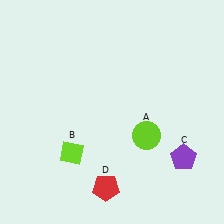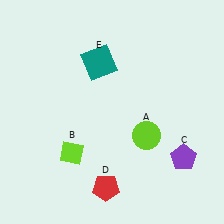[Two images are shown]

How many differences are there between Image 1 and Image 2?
There is 1 difference between the two images.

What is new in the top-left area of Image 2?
A teal square (E) was added in the top-left area of Image 2.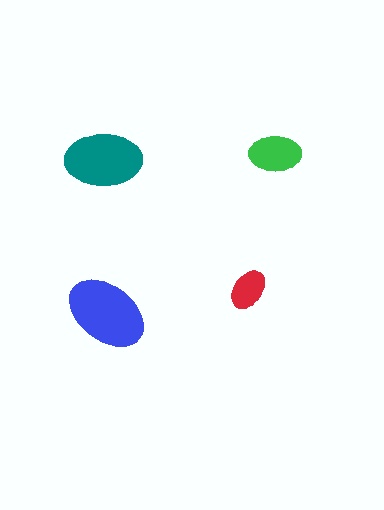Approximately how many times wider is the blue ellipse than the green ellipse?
About 1.5 times wider.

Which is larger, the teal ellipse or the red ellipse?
The teal one.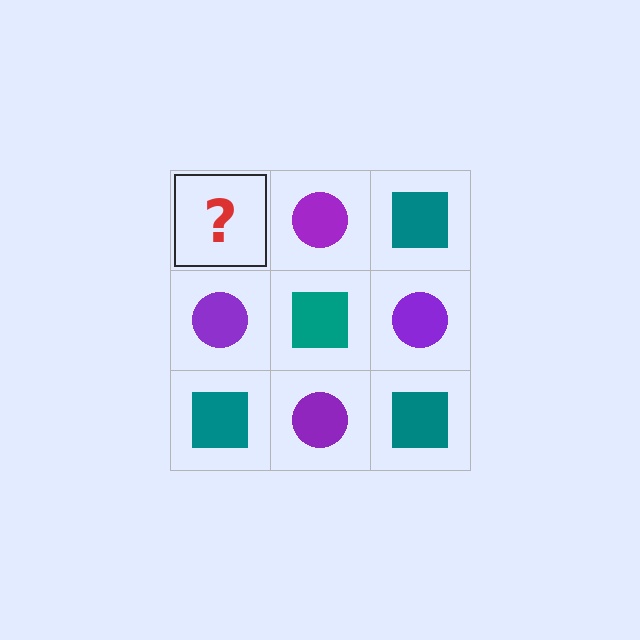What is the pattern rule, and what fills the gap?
The rule is that it alternates teal square and purple circle in a checkerboard pattern. The gap should be filled with a teal square.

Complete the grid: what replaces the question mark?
The question mark should be replaced with a teal square.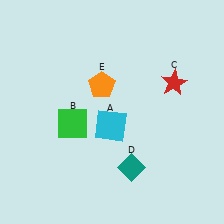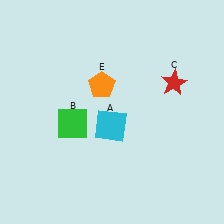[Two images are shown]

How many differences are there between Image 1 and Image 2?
There is 1 difference between the two images.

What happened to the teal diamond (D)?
The teal diamond (D) was removed in Image 2. It was in the bottom-right area of Image 1.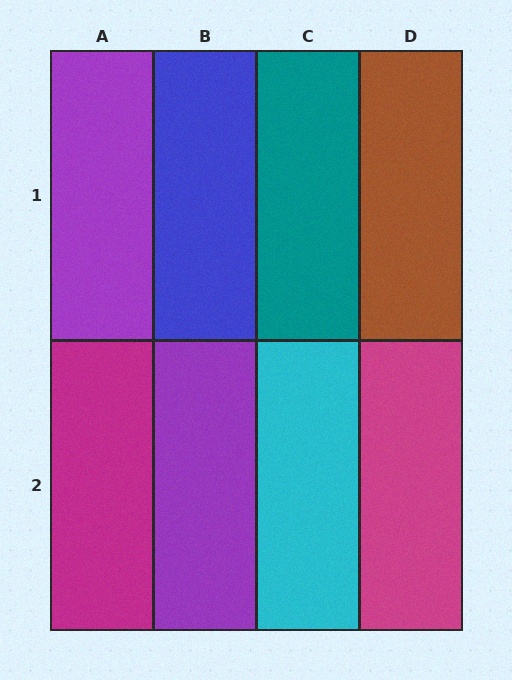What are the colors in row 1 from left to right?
Purple, blue, teal, brown.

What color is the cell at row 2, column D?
Magenta.